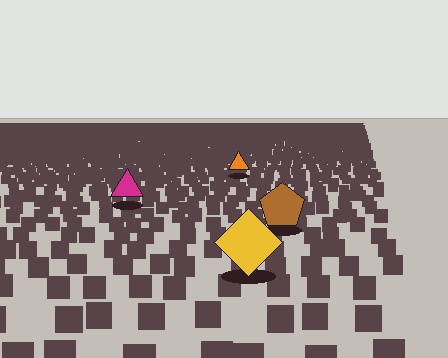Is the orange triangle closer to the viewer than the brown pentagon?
No. The brown pentagon is closer — you can tell from the texture gradient: the ground texture is coarser near it.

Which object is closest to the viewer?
The yellow diamond is closest. The texture marks near it are larger and more spread out.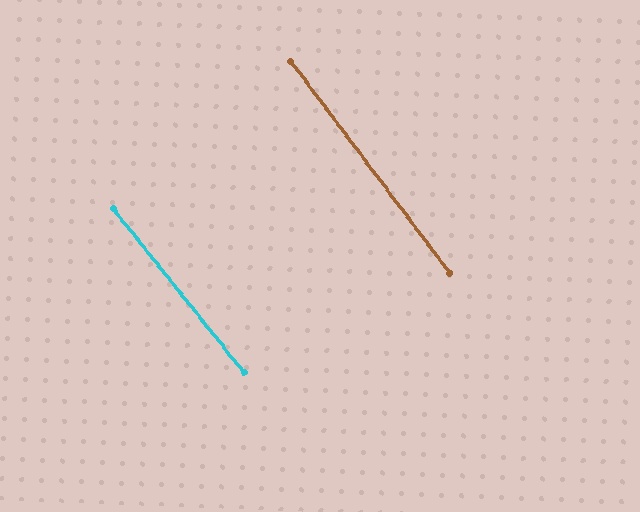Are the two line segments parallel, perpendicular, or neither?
Parallel — their directions differ by only 1.6°.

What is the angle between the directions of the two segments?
Approximately 2 degrees.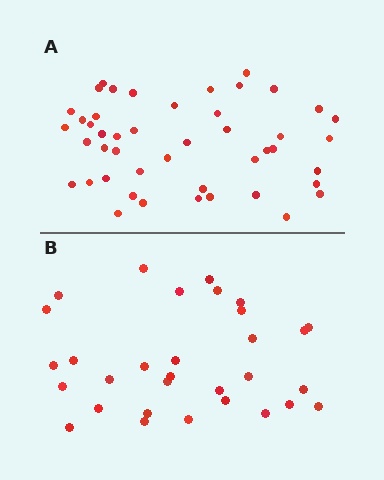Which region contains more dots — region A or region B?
Region A (the top region) has more dots.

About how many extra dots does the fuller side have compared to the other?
Region A has approximately 15 more dots than region B.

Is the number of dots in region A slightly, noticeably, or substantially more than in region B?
Region A has substantially more. The ratio is roughly 1.5 to 1.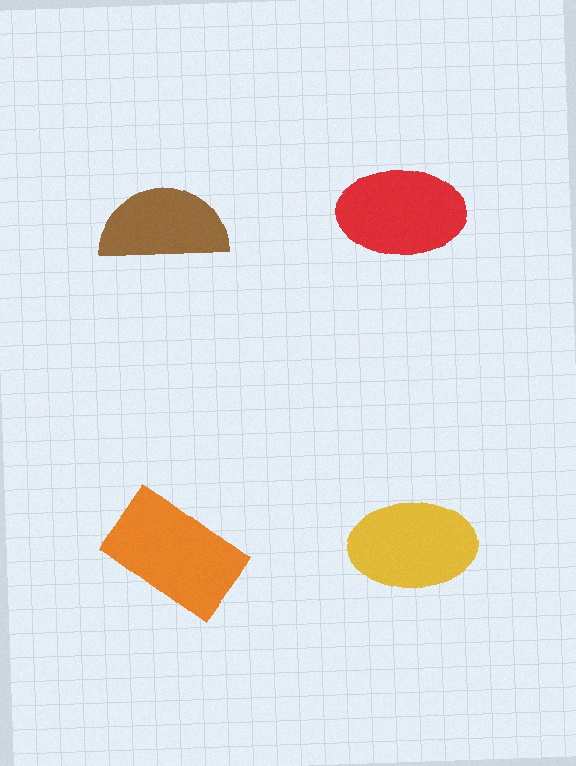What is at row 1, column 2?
A red ellipse.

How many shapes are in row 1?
2 shapes.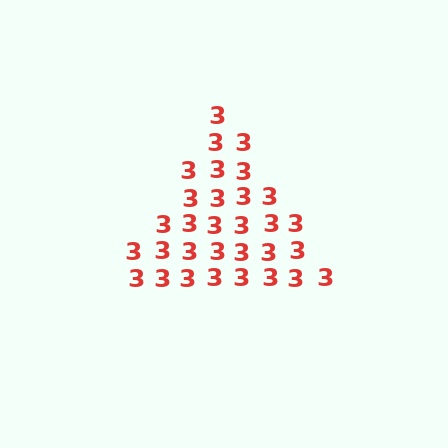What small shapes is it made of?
It is made of small digit 3's.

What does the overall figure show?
The overall figure shows a triangle.